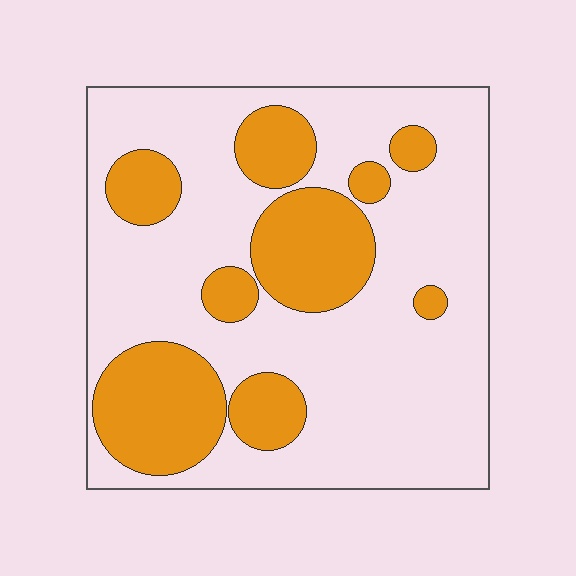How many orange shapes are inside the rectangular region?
9.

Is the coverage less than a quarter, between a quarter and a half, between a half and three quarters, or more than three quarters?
Between a quarter and a half.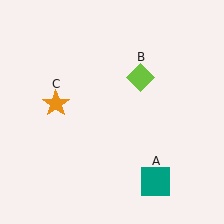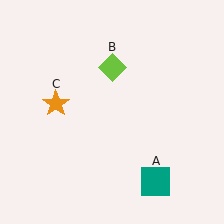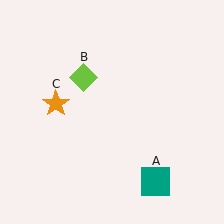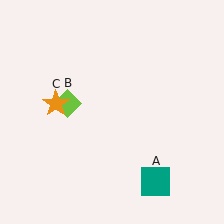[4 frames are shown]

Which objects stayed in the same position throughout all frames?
Teal square (object A) and orange star (object C) remained stationary.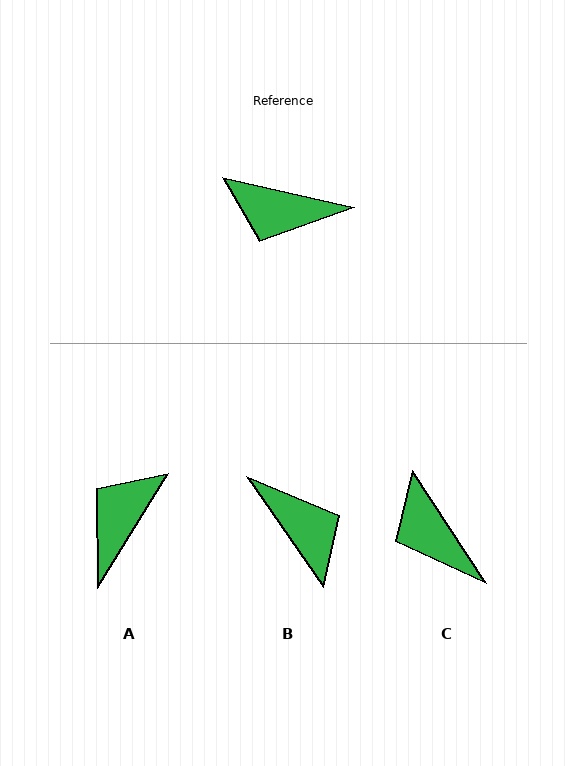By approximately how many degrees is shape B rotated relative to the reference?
Approximately 138 degrees counter-clockwise.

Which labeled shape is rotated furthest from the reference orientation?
B, about 138 degrees away.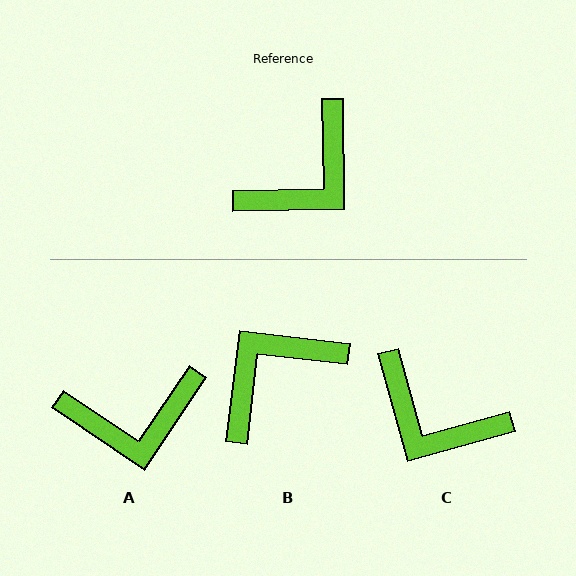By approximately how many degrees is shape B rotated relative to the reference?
Approximately 172 degrees counter-clockwise.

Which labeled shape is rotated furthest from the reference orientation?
B, about 172 degrees away.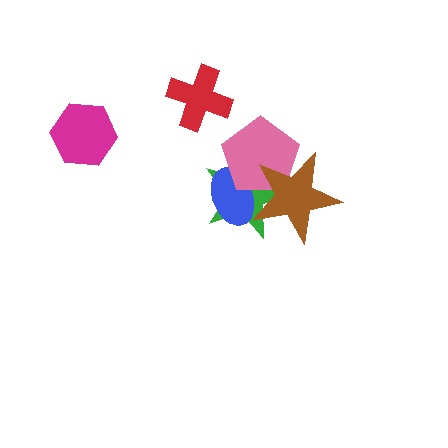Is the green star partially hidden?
Yes, it is partially covered by another shape.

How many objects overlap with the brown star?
3 objects overlap with the brown star.